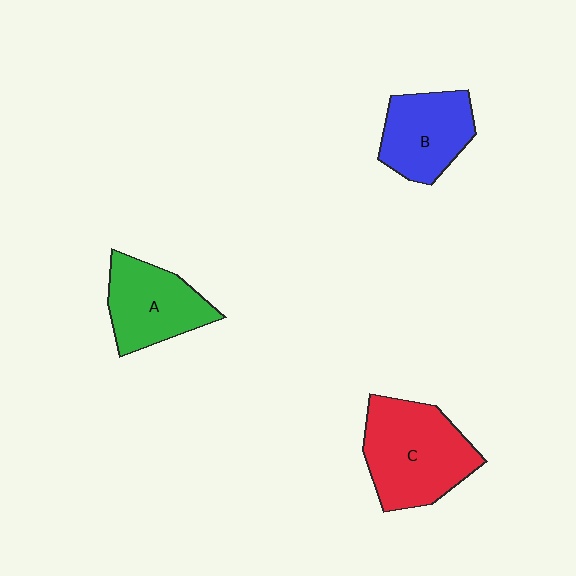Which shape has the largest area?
Shape C (red).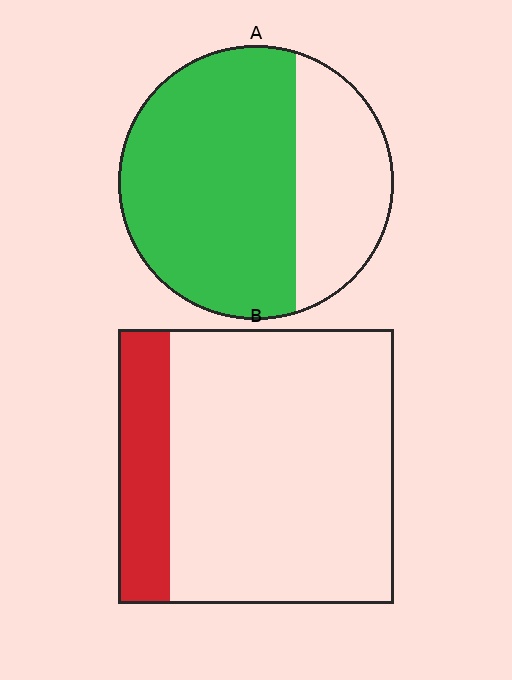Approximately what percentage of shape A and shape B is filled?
A is approximately 70% and B is approximately 20%.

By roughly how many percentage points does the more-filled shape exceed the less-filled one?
By roughly 50 percentage points (A over B).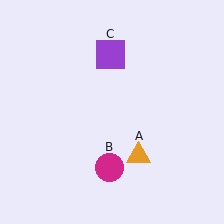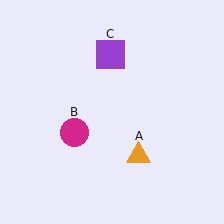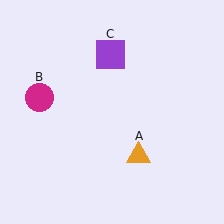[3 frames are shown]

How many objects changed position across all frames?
1 object changed position: magenta circle (object B).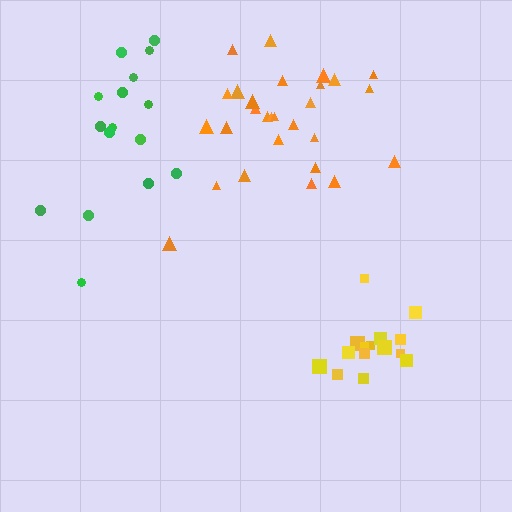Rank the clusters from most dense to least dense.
yellow, orange, green.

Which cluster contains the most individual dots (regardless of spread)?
Orange (28).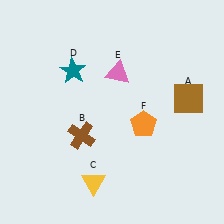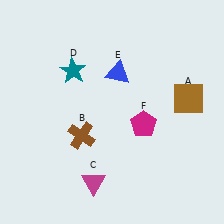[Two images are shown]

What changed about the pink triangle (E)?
In Image 1, E is pink. In Image 2, it changed to blue.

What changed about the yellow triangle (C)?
In Image 1, C is yellow. In Image 2, it changed to magenta.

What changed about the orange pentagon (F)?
In Image 1, F is orange. In Image 2, it changed to magenta.